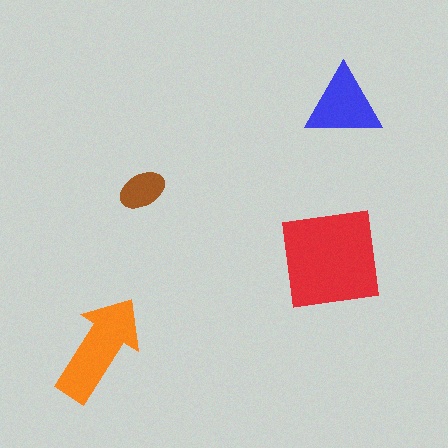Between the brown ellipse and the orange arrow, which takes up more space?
The orange arrow.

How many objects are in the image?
There are 4 objects in the image.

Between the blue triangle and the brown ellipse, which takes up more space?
The blue triangle.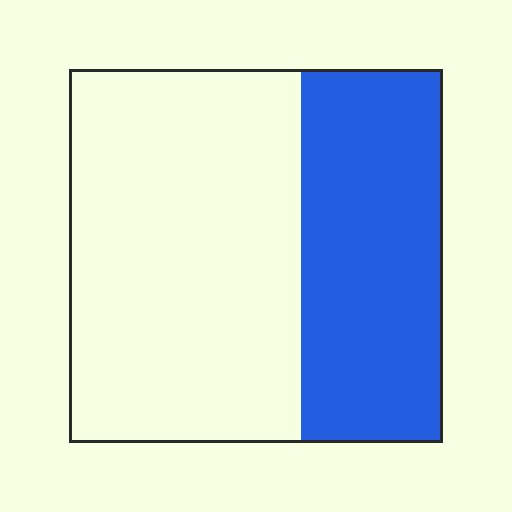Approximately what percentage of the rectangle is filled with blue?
Approximately 40%.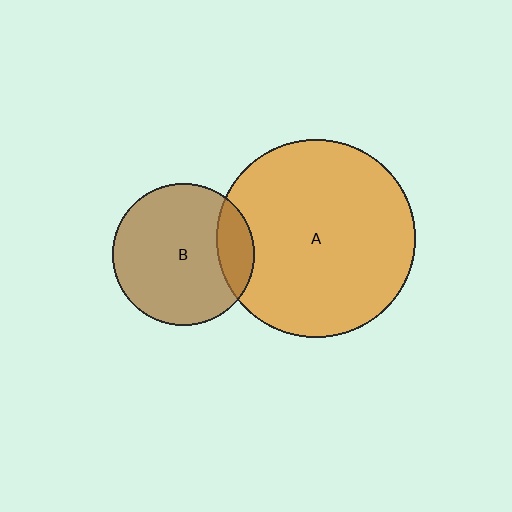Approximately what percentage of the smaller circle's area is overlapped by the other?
Approximately 15%.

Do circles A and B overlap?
Yes.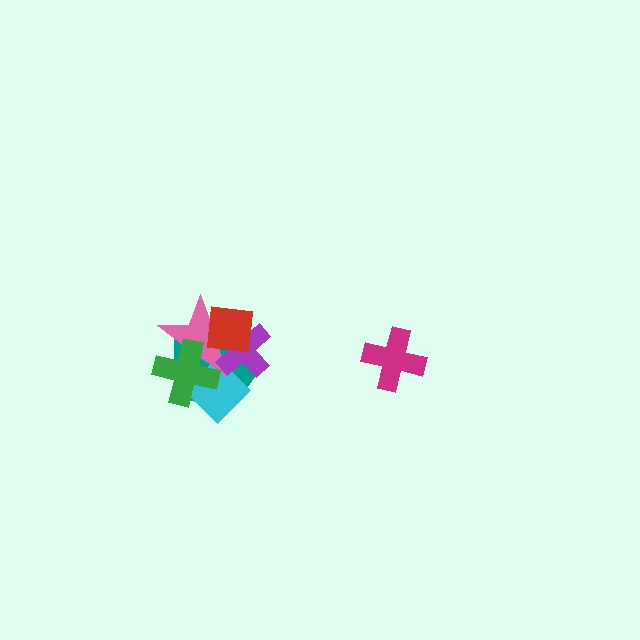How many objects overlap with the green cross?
3 objects overlap with the green cross.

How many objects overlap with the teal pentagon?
5 objects overlap with the teal pentagon.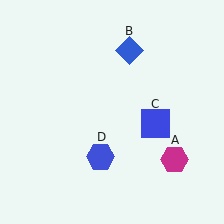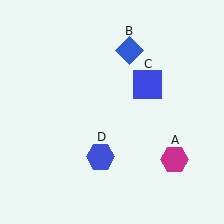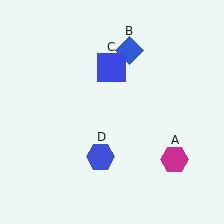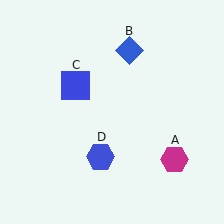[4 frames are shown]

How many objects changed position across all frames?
1 object changed position: blue square (object C).